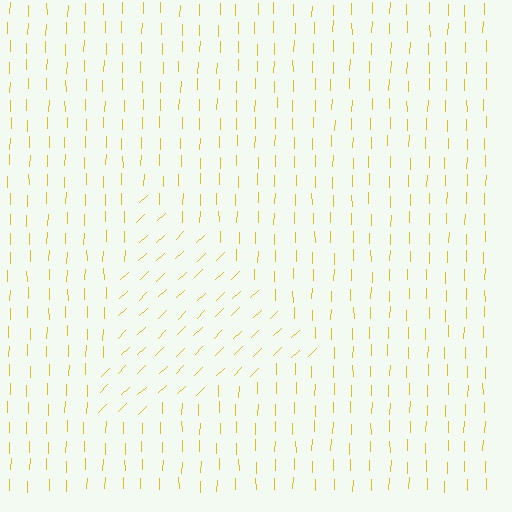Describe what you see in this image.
The image is filled with small yellow line segments. A triangle region in the image has lines oriented differently from the surrounding lines, creating a visible texture boundary.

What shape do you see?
I see a triangle.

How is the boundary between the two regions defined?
The boundary is defined purely by a change in line orientation (approximately 45 degrees difference). All lines are the same color and thickness.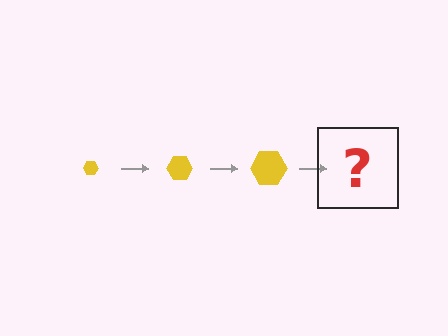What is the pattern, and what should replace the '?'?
The pattern is that the hexagon gets progressively larger each step. The '?' should be a yellow hexagon, larger than the previous one.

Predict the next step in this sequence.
The next step is a yellow hexagon, larger than the previous one.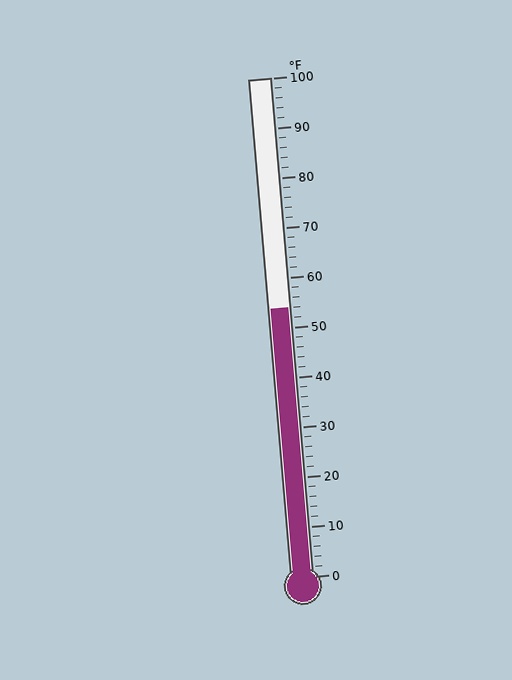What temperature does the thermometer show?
The thermometer shows approximately 54°F.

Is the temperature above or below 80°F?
The temperature is below 80°F.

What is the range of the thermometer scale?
The thermometer scale ranges from 0°F to 100°F.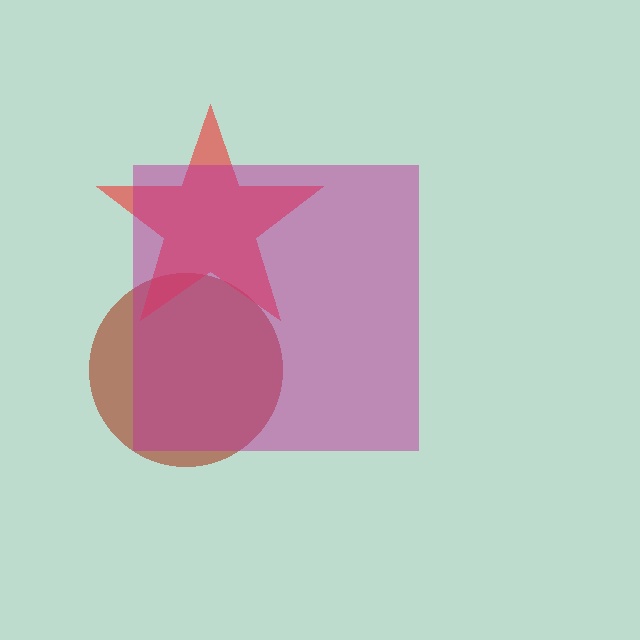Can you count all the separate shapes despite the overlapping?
Yes, there are 3 separate shapes.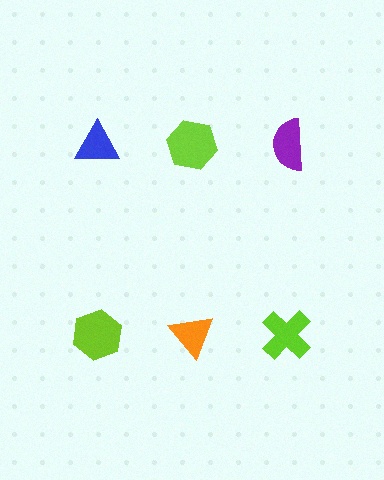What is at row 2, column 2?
An orange triangle.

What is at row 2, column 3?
A lime cross.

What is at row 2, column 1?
A lime hexagon.